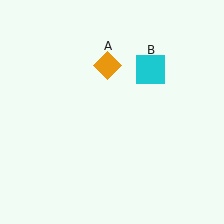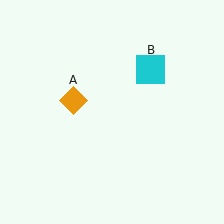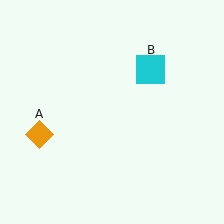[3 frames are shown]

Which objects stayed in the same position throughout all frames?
Cyan square (object B) remained stationary.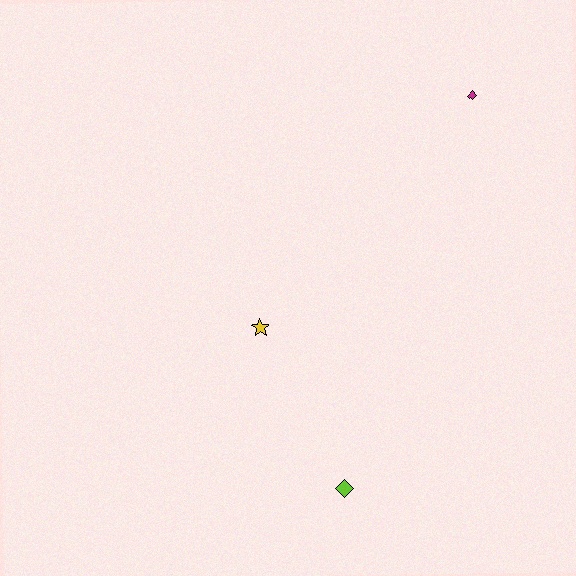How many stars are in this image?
There is 1 star.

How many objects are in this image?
There are 3 objects.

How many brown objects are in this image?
There are no brown objects.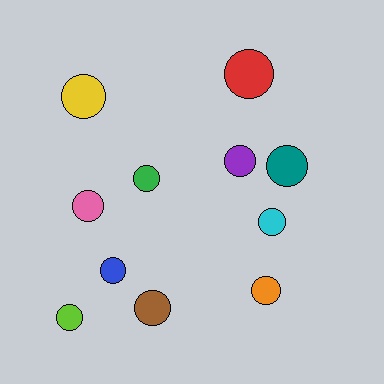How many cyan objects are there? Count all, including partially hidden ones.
There is 1 cyan object.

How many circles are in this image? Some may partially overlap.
There are 11 circles.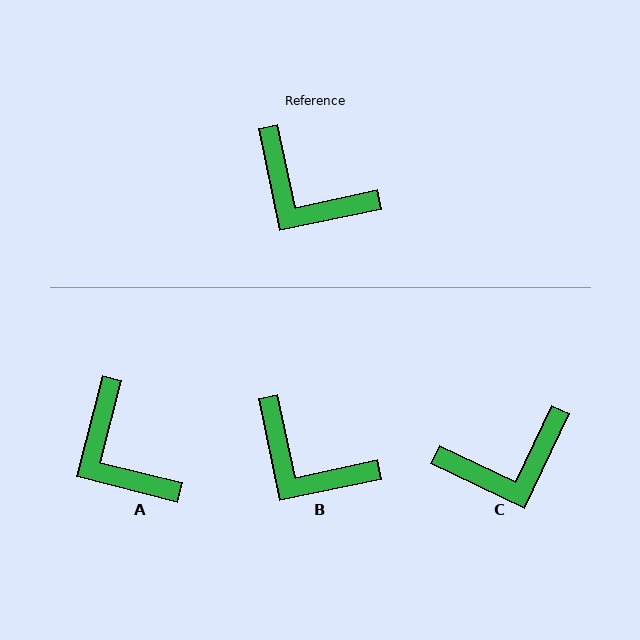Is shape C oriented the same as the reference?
No, it is off by about 53 degrees.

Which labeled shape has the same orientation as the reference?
B.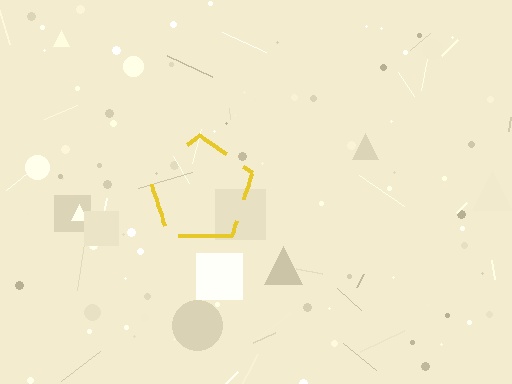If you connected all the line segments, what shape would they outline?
They would outline a pentagon.